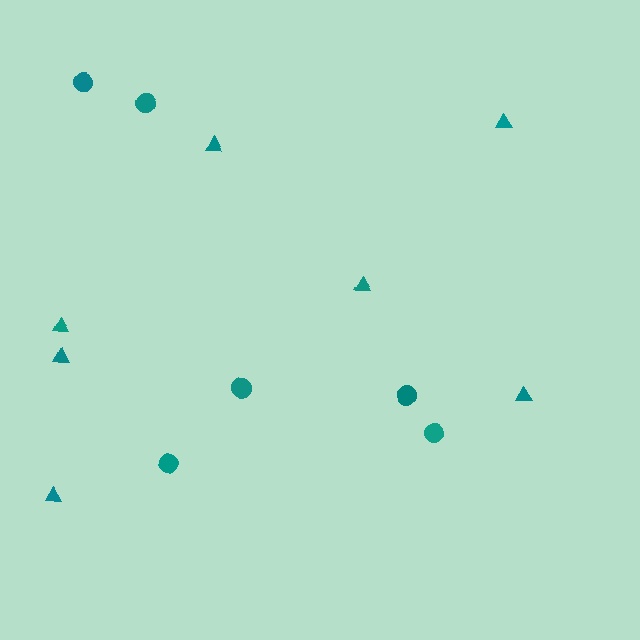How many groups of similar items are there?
There are 2 groups: one group of circles (6) and one group of triangles (7).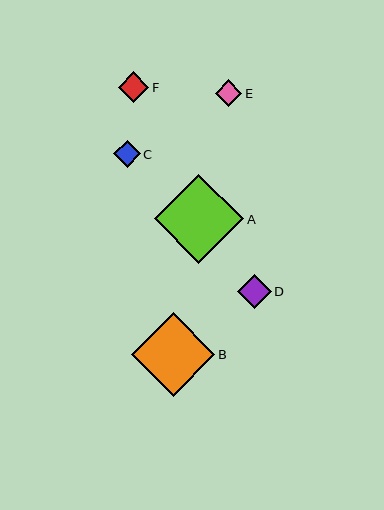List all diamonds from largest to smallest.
From largest to smallest: A, B, D, F, E, C.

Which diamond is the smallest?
Diamond C is the smallest with a size of approximately 26 pixels.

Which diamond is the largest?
Diamond A is the largest with a size of approximately 90 pixels.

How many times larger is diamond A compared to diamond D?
Diamond A is approximately 2.7 times the size of diamond D.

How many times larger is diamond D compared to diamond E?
Diamond D is approximately 1.3 times the size of diamond E.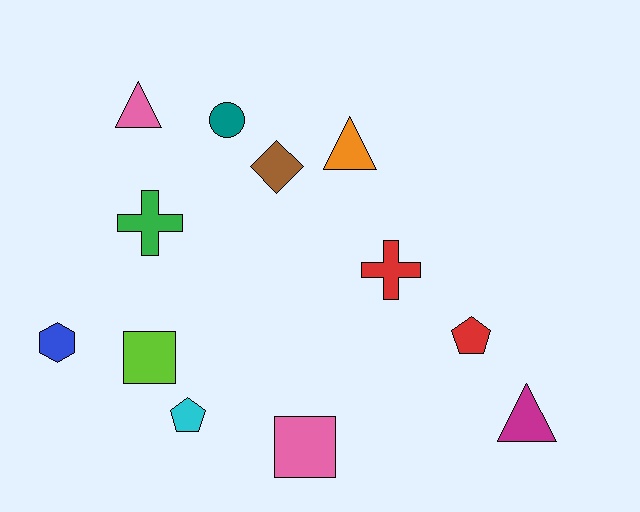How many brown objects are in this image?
There is 1 brown object.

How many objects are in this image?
There are 12 objects.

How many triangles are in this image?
There are 3 triangles.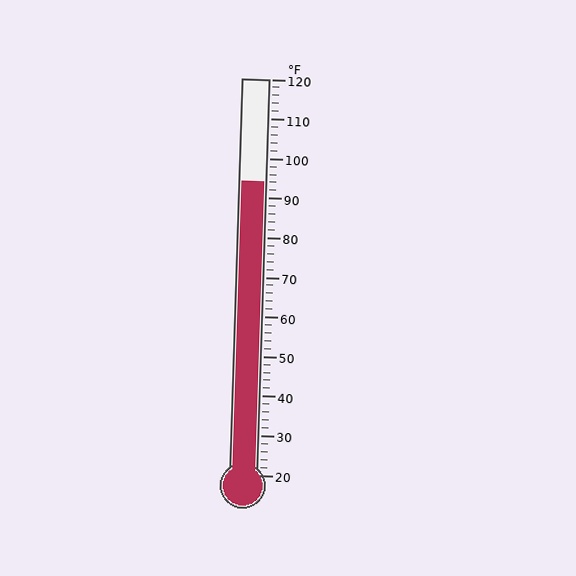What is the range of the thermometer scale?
The thermometer scale ranges from 20°F to 120°F.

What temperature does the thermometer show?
The thermometer shows approximately 94°F.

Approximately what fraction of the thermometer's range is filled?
The thermometer is filled to approximately 75% of its range.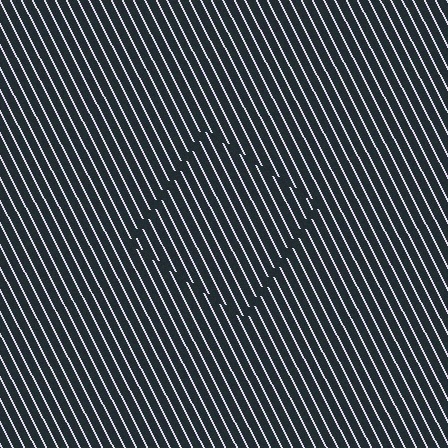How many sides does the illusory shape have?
4 sides — the line-ends trace a square.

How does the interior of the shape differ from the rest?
The interior of the shape contains the same grating, shifted by half a period — the contour is defined by the phase discontinuity where line-ends from the inner and outer gratings abut.